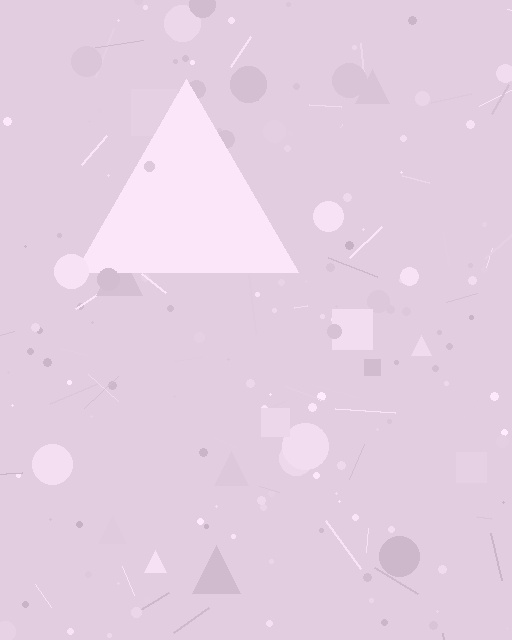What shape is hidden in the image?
A triangle is hidden in the image.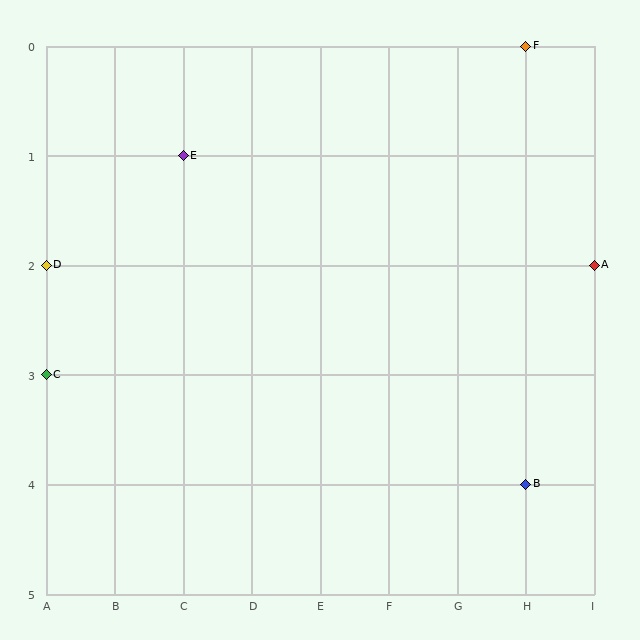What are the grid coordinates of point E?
Point E is at grid coordinates (C, 1).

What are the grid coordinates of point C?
Point C is at grid coordinates (A, 3).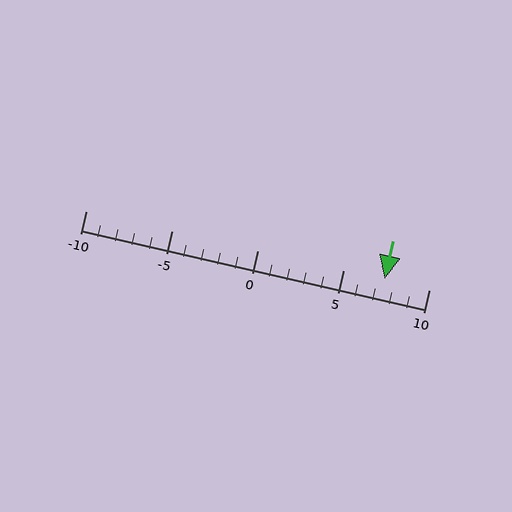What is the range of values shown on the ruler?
The ruler shows values from -10 to 10.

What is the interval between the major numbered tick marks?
The major tick marks are spaced 5 units apart.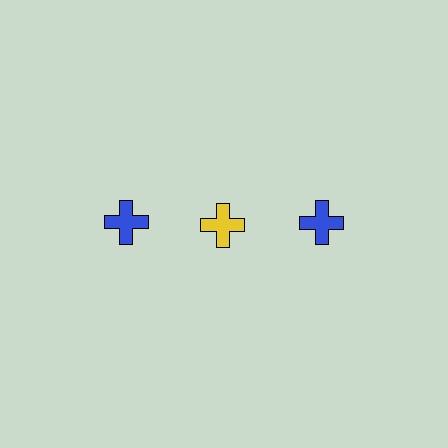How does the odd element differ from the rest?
It has a different color: yellow instead of blue.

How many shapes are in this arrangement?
There are 3 shapes arranged in a grid pattern.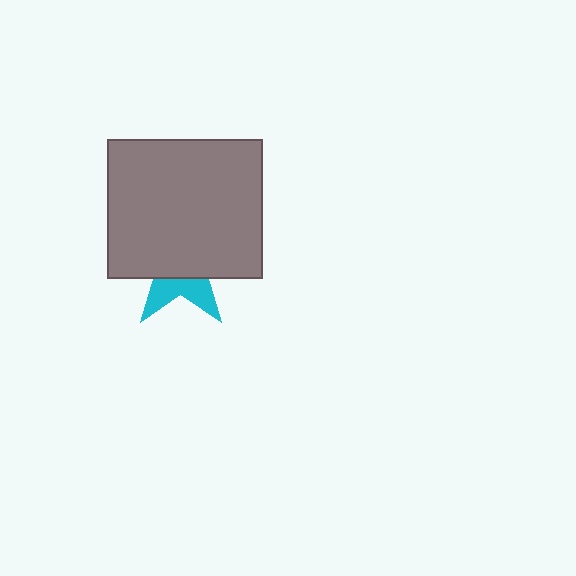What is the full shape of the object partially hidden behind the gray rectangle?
The partially hidden object is a cyan star.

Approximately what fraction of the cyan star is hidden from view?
Roughly 68% of the cyan star is hidden behind the gray rectangle.